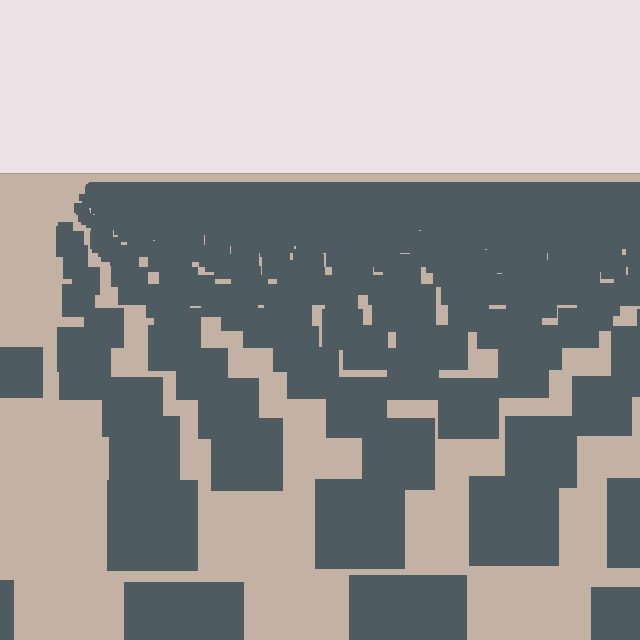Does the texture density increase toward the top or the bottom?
Density increases toward the top.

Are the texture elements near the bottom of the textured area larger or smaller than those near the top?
Larger. Near the bottom, elements are closer to the viewer and appear at a bigger on-screen size.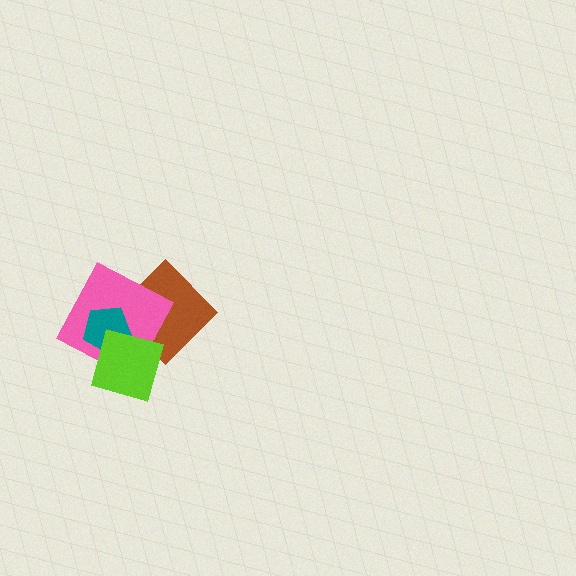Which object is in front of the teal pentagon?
The lime diamond is in front of the teal pentagon.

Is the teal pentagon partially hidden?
Yes, it is partially covered by another shape.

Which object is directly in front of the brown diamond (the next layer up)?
The pink square is directly in front of the brown diamond.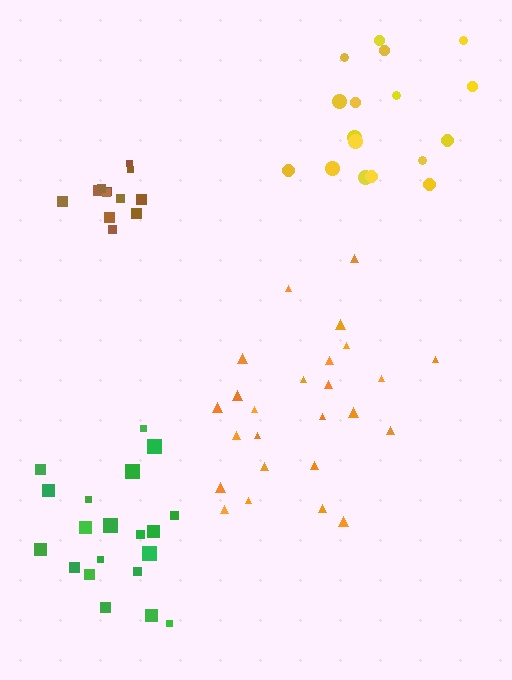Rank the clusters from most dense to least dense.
brown, green, yellow, orange.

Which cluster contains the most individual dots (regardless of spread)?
Orange (25).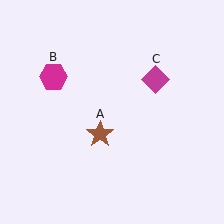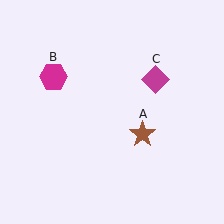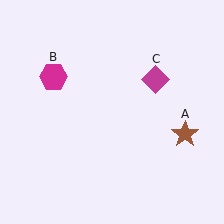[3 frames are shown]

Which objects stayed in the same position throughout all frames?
Magenta hexagon (object B) and magenta diamond (object C) remained stationary.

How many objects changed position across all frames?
1 object changed position: brown star (object A).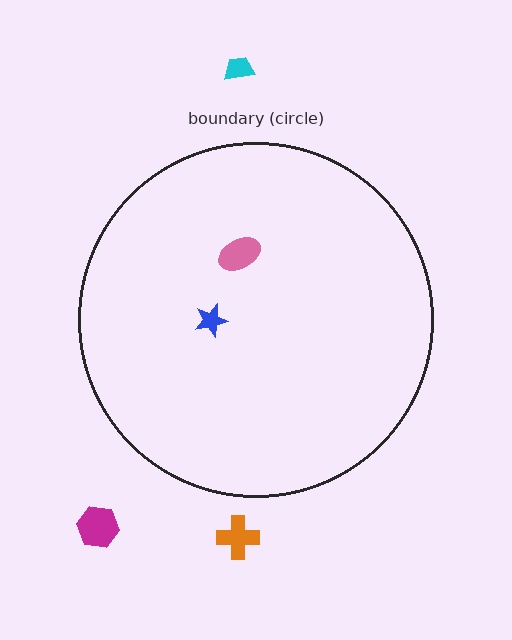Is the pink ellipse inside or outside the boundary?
Inside.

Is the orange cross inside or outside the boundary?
Outside.